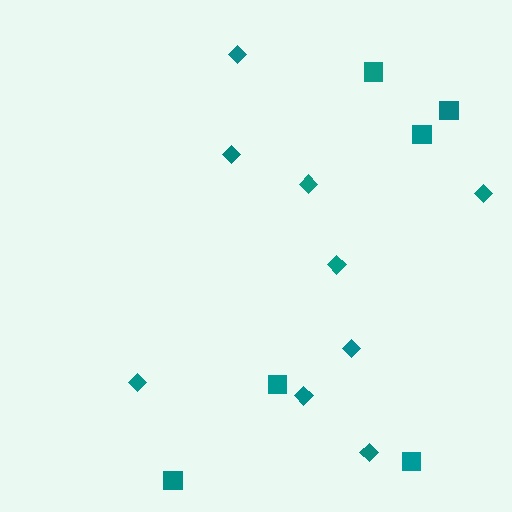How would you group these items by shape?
There are 2 groups: one group of squares (6) and one group of diamonds (9).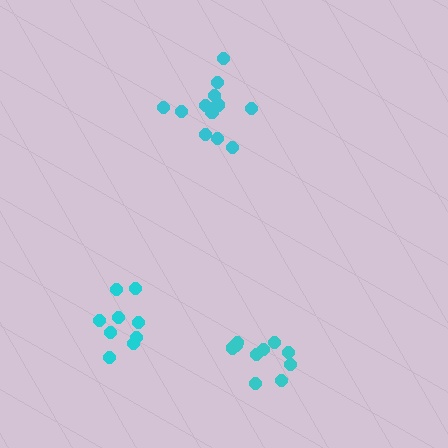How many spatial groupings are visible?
There are 3 spatial groupings.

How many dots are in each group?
Group 1: 13 dots, Group 2: 9 dots, Group 3: 10 dots (32 total).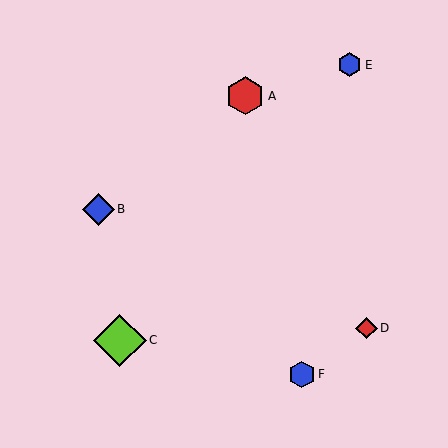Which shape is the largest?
The lime diamond (labeled C) is the largest.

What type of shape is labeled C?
Shape C is a lime diamond.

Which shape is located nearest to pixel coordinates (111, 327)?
The lime diamond (labeled C) at (120, 340) is nearest to that location.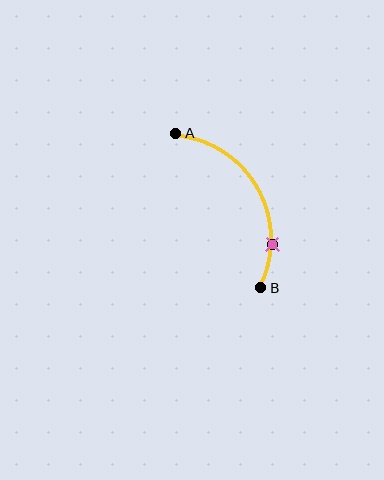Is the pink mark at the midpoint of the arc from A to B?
No. The pink mark lies on the arc but is closer to endpoint B. The arc midpoint would be at the point on the curve equidistant along the arc from both A and B.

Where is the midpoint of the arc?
The arc midpoint is the point on the curve farthest from the straight line joining A and B. It sits to the right of that line.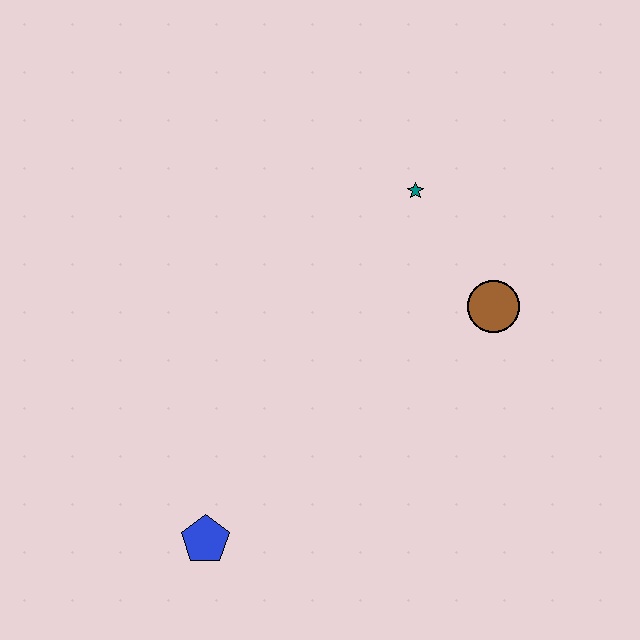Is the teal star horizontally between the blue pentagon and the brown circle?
Yes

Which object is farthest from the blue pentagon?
The teal star is farthest from the blue pentagon.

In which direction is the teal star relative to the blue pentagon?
The teal star is above the blue pentagon.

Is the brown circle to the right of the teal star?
Yes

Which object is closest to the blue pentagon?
The brown circle is closest to the blue pentagon.